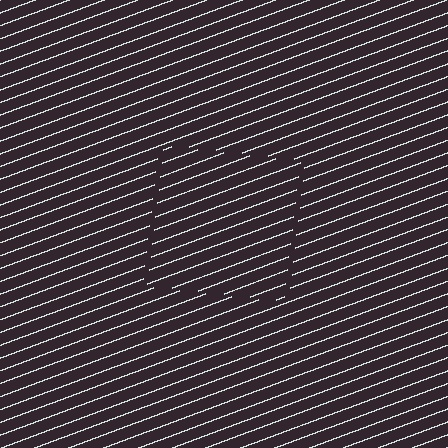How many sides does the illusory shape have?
4 sides — the line-ends trace a square.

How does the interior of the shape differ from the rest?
The interior of the shape contains the same grating, shifted by half a period — the contour is defined by the phase discontinuity where line-ends from the inner and outer gratings abut.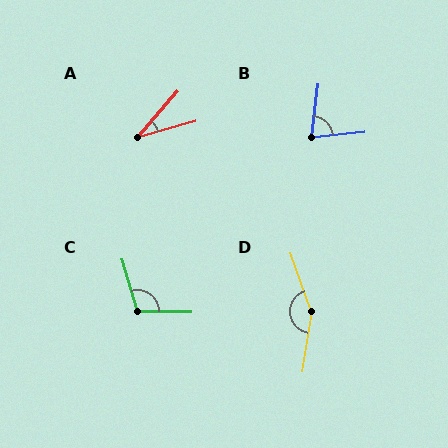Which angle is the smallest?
A, at approximately 33 degrees.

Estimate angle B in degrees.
Approximately 77 degrees.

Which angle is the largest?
D, at approximately 152 degrees.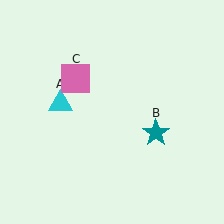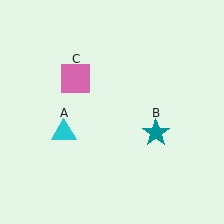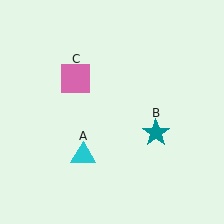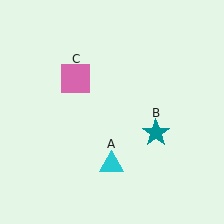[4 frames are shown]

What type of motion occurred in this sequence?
The cyan triangle (object A) rotated counterclockwise around the center of the scene.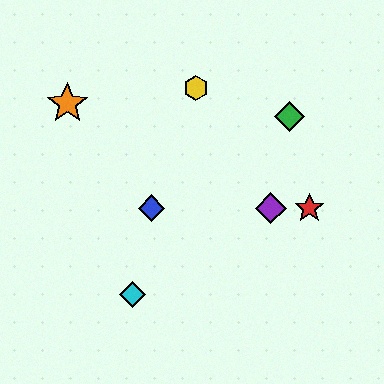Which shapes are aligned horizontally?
The red star, the blue diamond, the purple diamond are aligned horizontally.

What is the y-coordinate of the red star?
The red star is at y≈208.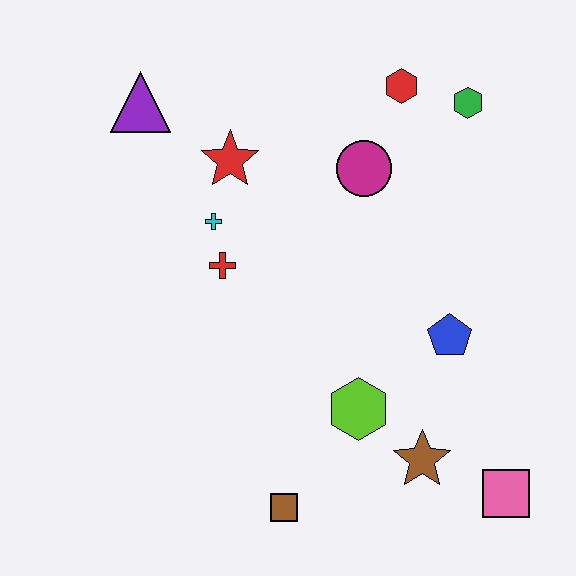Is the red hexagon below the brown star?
No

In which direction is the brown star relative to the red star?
The brown star is below the red star.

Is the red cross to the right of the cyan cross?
Yes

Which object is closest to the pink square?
The brown star is closest to the pink square.